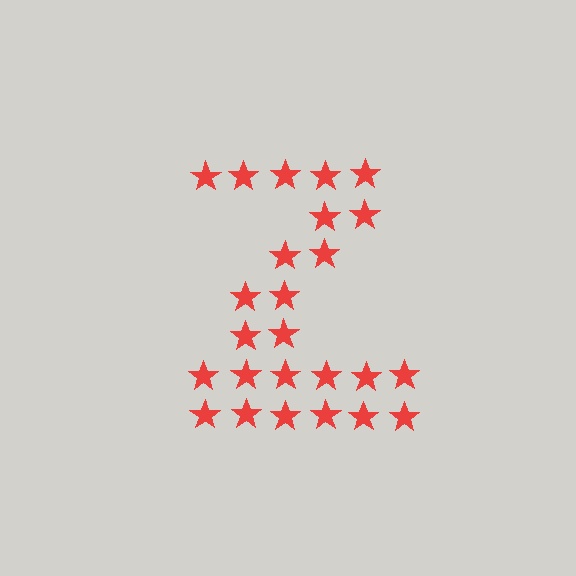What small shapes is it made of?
It is made of small stars.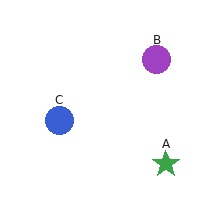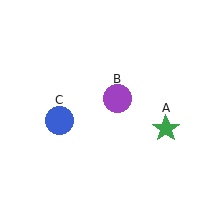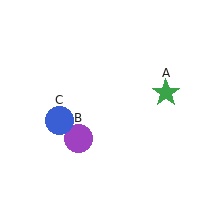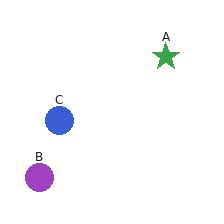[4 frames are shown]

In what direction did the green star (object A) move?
The green star (object A) moved up.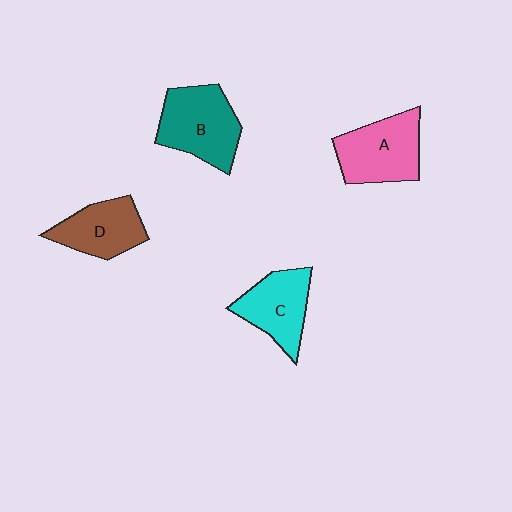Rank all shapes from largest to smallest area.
From largest to smallest: B (teal), A (pink), C (cyan), D (brown).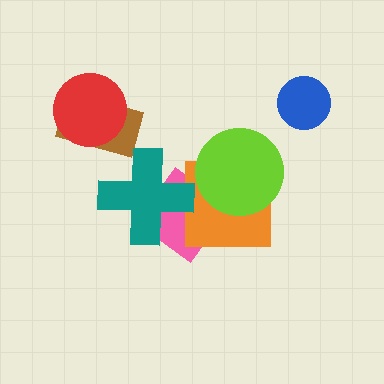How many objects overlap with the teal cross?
1 object overlaps with the teal cross.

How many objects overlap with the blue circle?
0 objects overlap with the blue circle.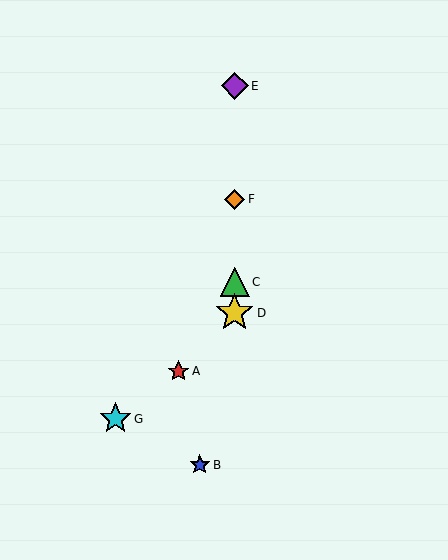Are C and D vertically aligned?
Yes, both are at x≈235.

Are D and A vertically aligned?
No, D is at x≈235 and A is at x≈179.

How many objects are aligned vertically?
4 objects (C, D, E, F) are aligned vertically.